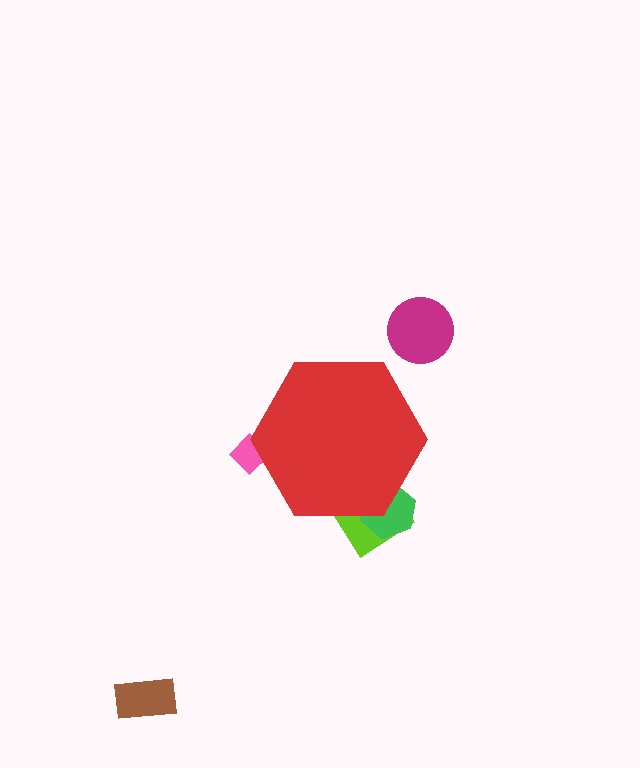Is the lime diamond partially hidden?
Yes, the lime diamond is partially hidden behind the red hexagon.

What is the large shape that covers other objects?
A red hexagon.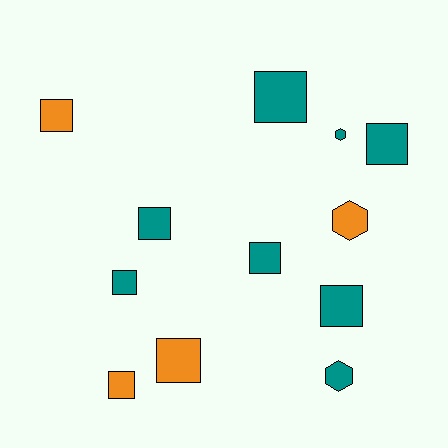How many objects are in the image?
There are 12 objects.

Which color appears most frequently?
Teal, with 8 objects.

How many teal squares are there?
There are 6 teal squares.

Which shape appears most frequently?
Square, with 9 objects.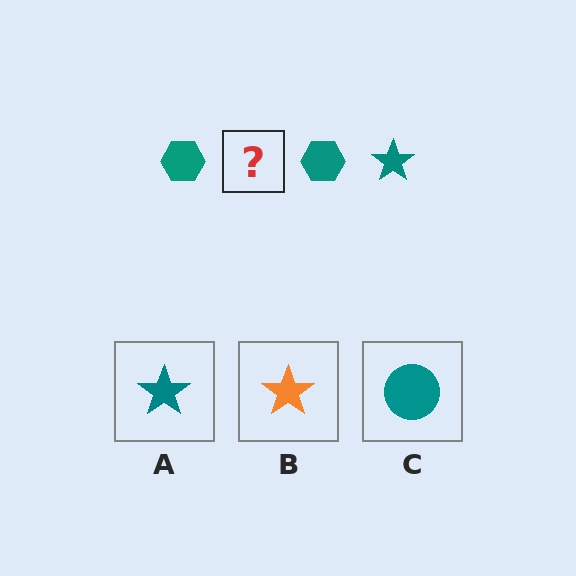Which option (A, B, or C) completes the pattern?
A.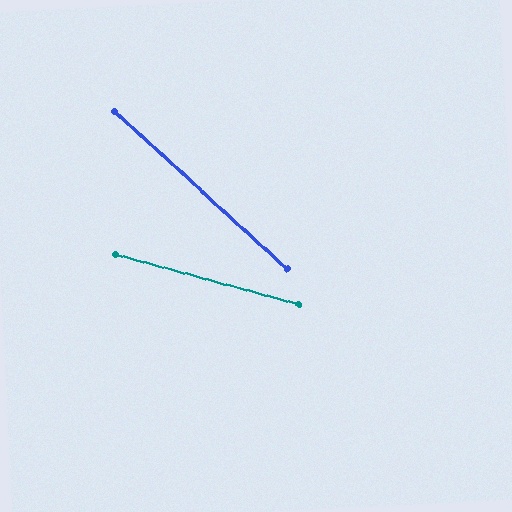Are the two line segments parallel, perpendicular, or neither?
Neither parallel nor perpendicular — they differ by about 27°.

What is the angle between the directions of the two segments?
Approximately 27 degrees.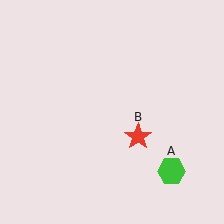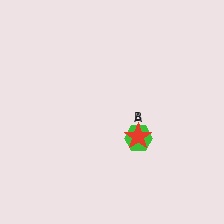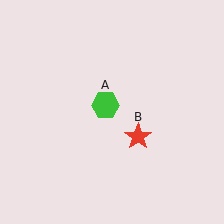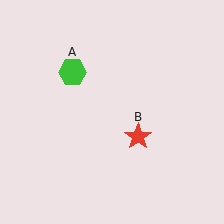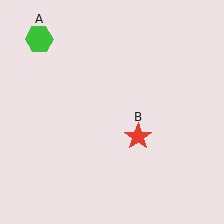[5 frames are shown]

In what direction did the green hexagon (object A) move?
The green hexagon (object A) moved up and to the left.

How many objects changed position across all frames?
1 object changed position: green hexagon (object A).